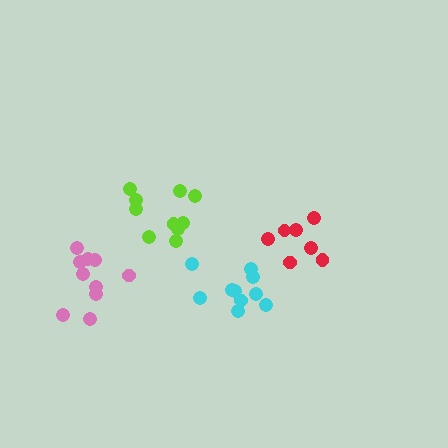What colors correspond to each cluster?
The clusters are colored: cyan, pink, lime, red.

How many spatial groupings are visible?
There are 4 spatial groupings.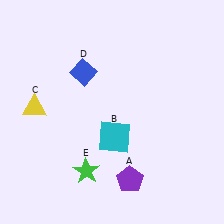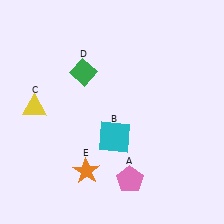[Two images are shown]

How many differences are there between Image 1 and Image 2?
There are 3 differences between the two images.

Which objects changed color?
A changed from purple to pink. D changed from blue to green. E changed from green to orange.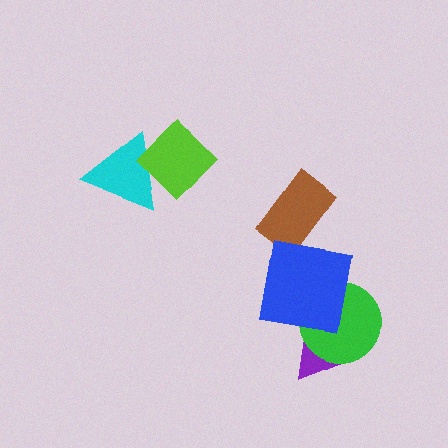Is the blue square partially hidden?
No, no other shape covers it.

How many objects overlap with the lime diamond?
1 object overlaps with the lime diamond.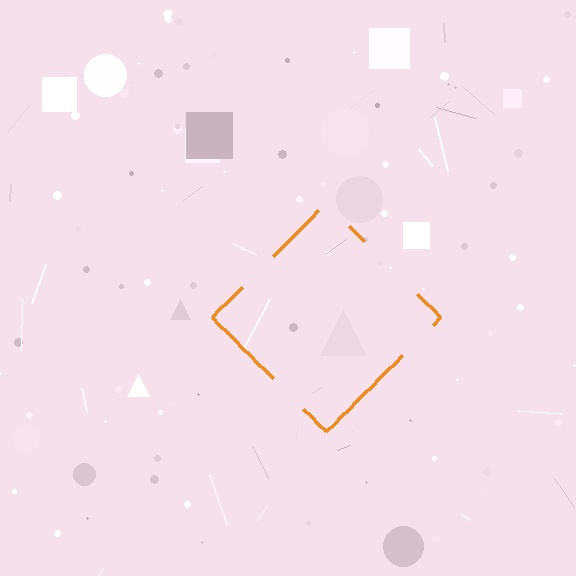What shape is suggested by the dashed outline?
The dashed outline suggests a diamond.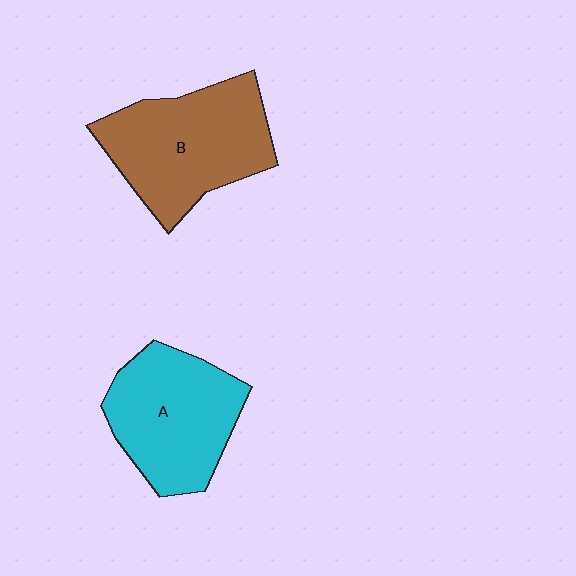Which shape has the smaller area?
Shape A (cyan).